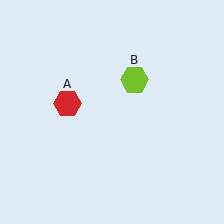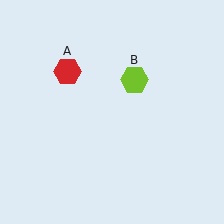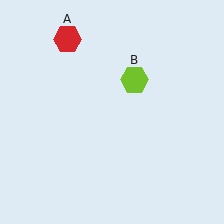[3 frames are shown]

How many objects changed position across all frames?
1 object changed position: red hexagon (object A).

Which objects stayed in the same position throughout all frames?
Lime hexagon (object B) remained stationary.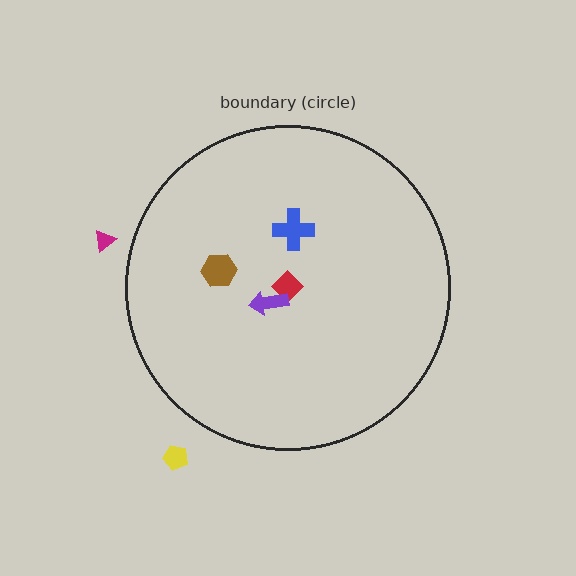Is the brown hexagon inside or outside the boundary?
Inside.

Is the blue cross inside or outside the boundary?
Inside.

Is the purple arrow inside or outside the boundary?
Inside.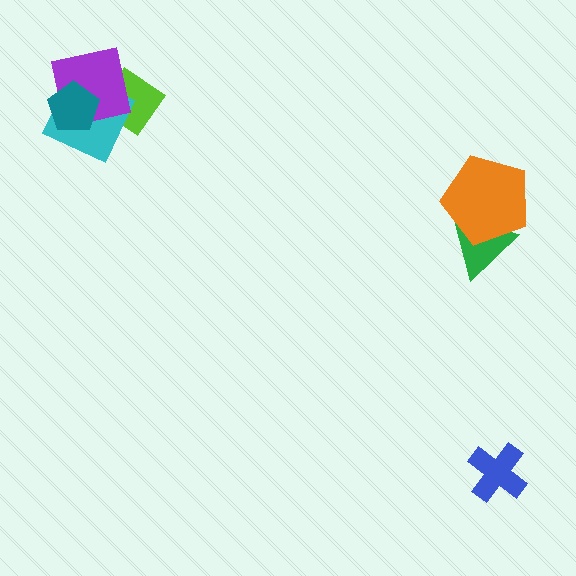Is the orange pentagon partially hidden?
No, no other shape covers it.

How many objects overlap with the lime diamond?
2 objects overlap with the lime diamond.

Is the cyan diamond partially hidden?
Yes, it is partially covered by another shape.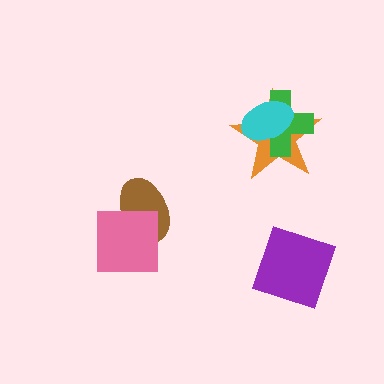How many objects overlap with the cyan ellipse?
2 objects overlap with the cyan ellipse.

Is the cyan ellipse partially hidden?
No, no other shape covers it.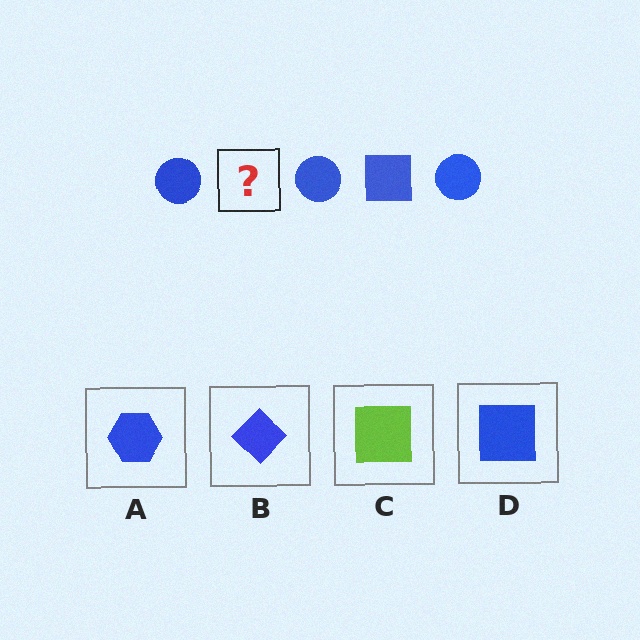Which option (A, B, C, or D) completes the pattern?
D.